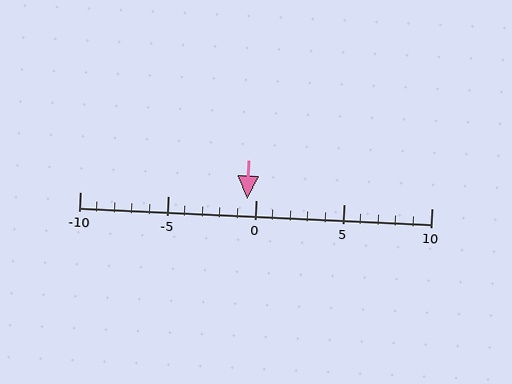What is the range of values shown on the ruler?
The ruler shows values from -10 to 10.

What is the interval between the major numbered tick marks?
The major tick marks are spaced 5 units apart.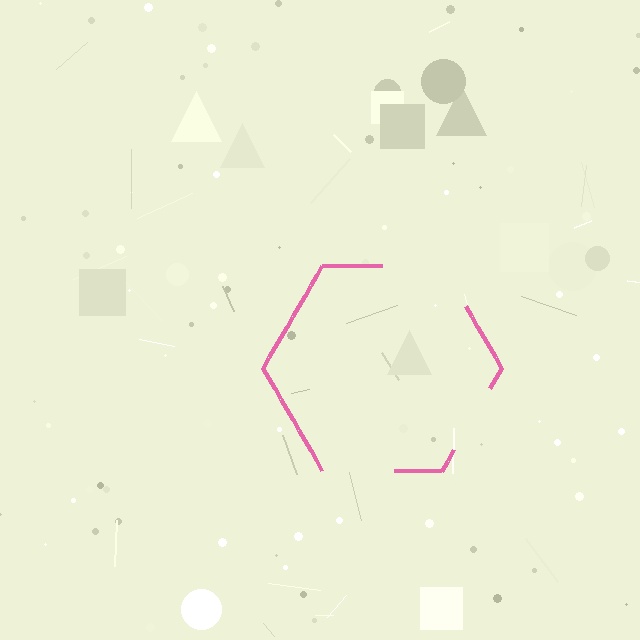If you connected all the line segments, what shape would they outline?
They would outline a hexagon.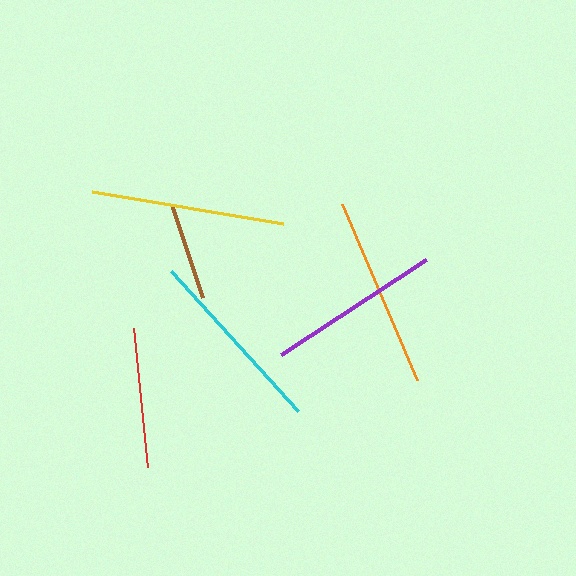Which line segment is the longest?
The yellow line is the longest at approximately 194 pixels.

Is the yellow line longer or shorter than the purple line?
The yellow line is longer than the purple line.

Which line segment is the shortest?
The brown line is the shortest at approximately 98 pixels.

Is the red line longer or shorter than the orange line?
The orange line is longer than the red line.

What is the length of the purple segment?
The purple segment is approximately 173 pixels long.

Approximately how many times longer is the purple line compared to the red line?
The purple line is approximately 1.2 times the length of the red line.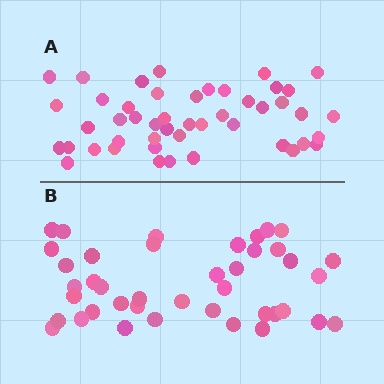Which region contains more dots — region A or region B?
Region A (the top region) has more dots.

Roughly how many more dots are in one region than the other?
Region A has about 6 more dots than region B.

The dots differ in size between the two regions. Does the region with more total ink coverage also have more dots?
No. Region B has more total ink coverage because its dots are larger, but region A actually contains more individual dots. Total area can be misleading — the number of items is what matters here.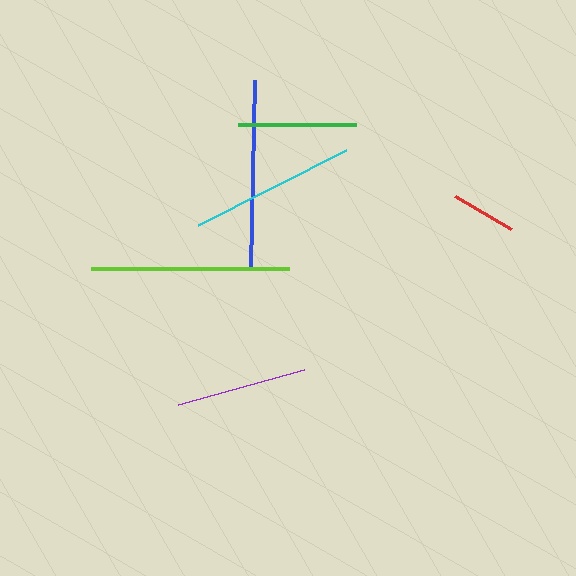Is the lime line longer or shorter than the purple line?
The lime line is longer than the purple line.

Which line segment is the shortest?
The red line is the shortest at approximately 65 pixels.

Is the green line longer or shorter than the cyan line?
The cyan line is longer than the green line.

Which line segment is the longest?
The lime line is the longest at approximately 198 pixels.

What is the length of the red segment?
The red segment is approximately 65 pixels long.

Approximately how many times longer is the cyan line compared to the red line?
The cyan line is approximately 2.6 times the length of the red line.